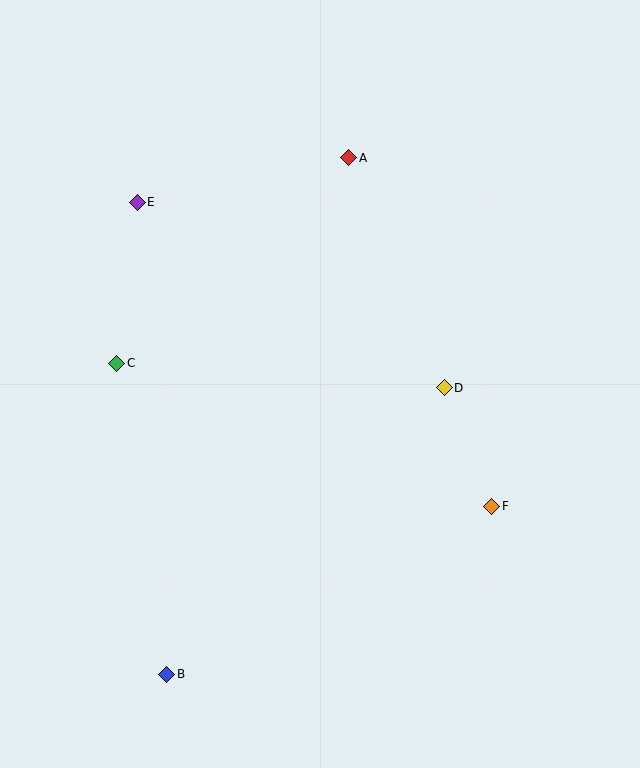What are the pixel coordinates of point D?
Point D is at (444, 388).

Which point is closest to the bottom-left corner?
Point B is closest to the bottom-left corner.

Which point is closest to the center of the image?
Point D at (444, 388) is closest to the center.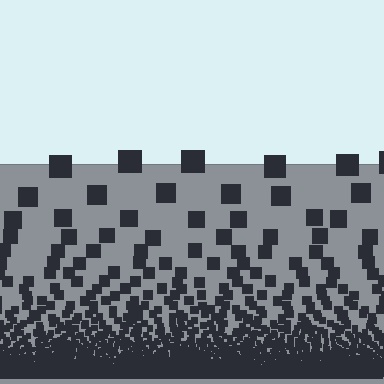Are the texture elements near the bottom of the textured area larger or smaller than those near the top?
Smaller. The gradient is inverted — elements near the bottom are smaller and denser.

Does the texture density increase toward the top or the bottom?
Density increases toward the bottom.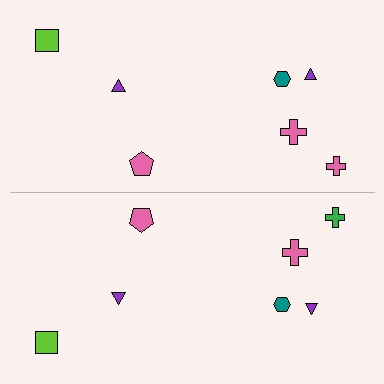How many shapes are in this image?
There are 14 shapes in this image.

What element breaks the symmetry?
The green cross on the bottom side breaks the symmetry — its mirror counterpart is pink.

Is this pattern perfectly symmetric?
No, the pattern is not perfectly symmetric. The green cross on the bottom side breaks the symmetry — its mirror counterpart is pink.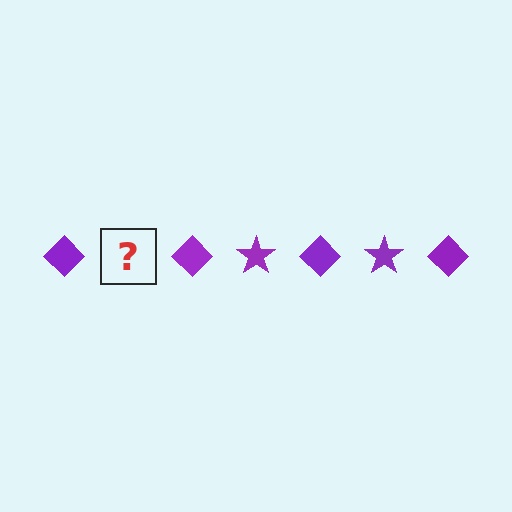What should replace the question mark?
The question mark should be replaced with a purple star.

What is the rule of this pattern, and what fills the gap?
The rule is that the pattern cycles through diamond, star shapes in purple. The gap should be filled with a purple star.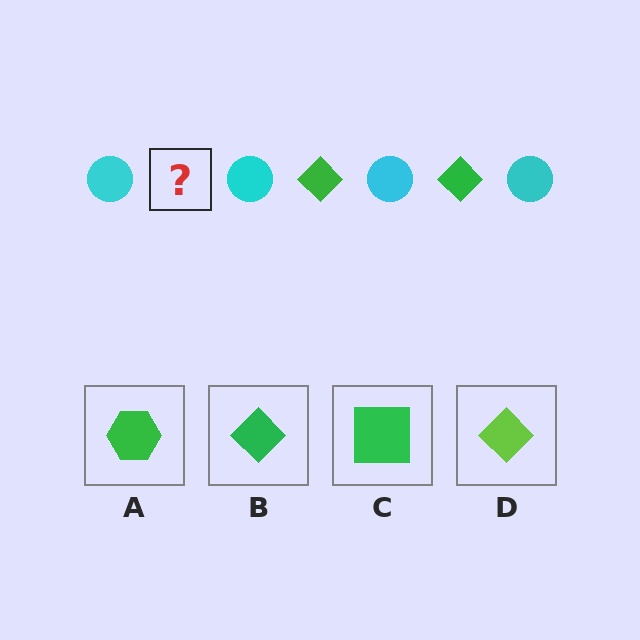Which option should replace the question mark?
Option B.